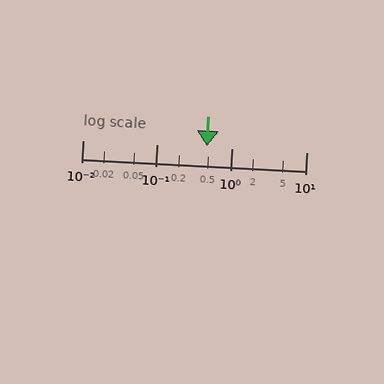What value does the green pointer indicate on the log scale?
The pointer indicates approximately 0.46.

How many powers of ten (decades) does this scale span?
The scale spans 3 decades, from 0.01 to 10.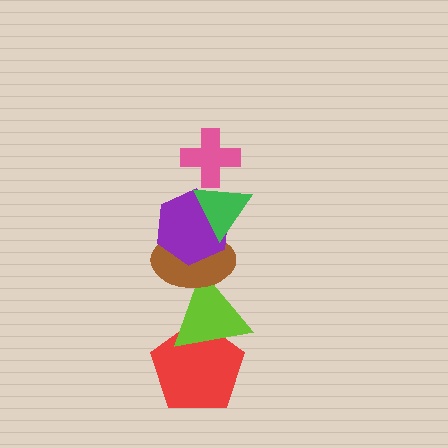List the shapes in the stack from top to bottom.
From top to bottom: the pink cross, the green triangle, the purple hexagon, the brown ellipse, the lime triangle, the red pentagon.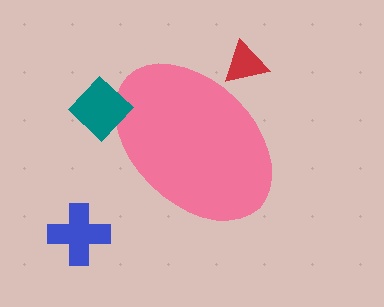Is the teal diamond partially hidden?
No, the teal diamond is fully visible.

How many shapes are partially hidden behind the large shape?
1 shape is partially hidden.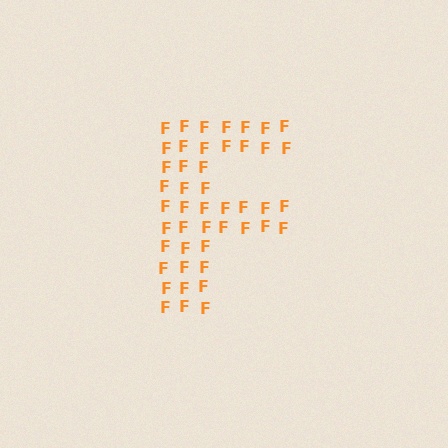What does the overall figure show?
The overall figure shows the letter F.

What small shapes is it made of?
It is made of small letter F's.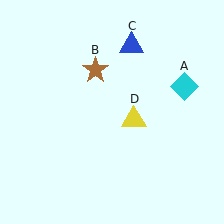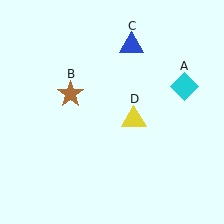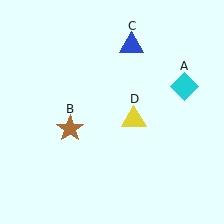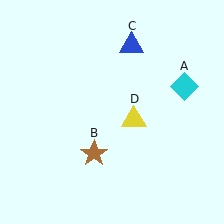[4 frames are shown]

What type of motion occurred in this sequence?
The brown star (object B) rotated counterclockwise around the center of the scene.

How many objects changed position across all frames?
1 object changed position: brown star (object B).